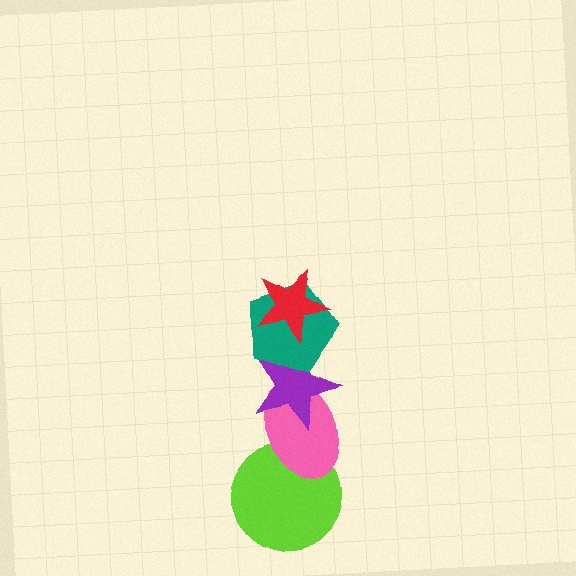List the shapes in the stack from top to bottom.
From top to bottom: the red star, the teal pentagon, the purple star, the pink ellipse, the lime circle.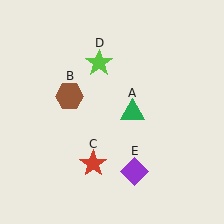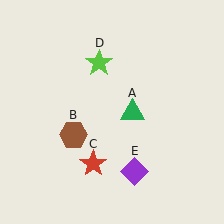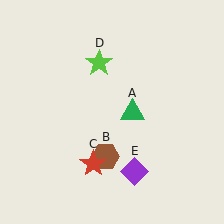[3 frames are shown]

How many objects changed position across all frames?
1 object changed position: brown hexagon (object B).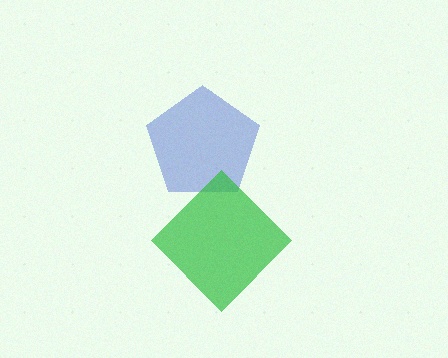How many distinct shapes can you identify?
There are 2 distinct shapes: a blue pentagon, a green diamond.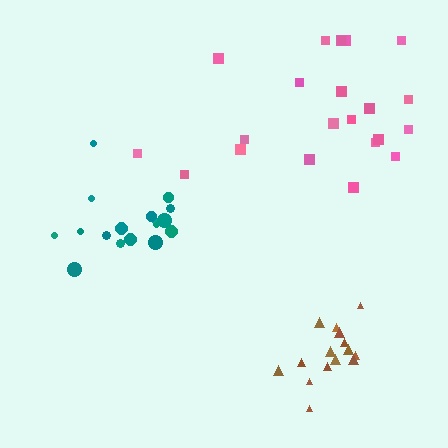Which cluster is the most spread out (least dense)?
Pink.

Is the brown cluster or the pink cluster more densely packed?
Brown.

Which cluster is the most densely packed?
Teal.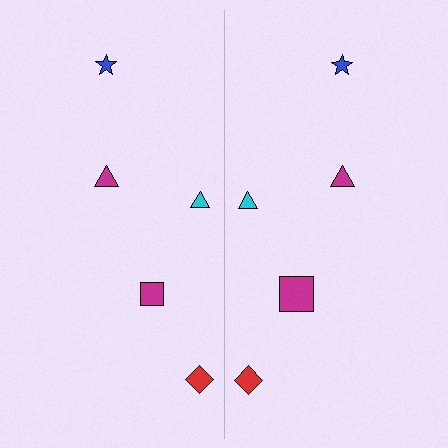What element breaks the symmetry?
The magenta square on the right side has a different size than its mirror counterpart.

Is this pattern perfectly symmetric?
No, the pattern is not perfectly symmetric. The magenta square on the right side has a different size than its mirror counterpart.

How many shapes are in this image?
There are 10 shapes in this image.